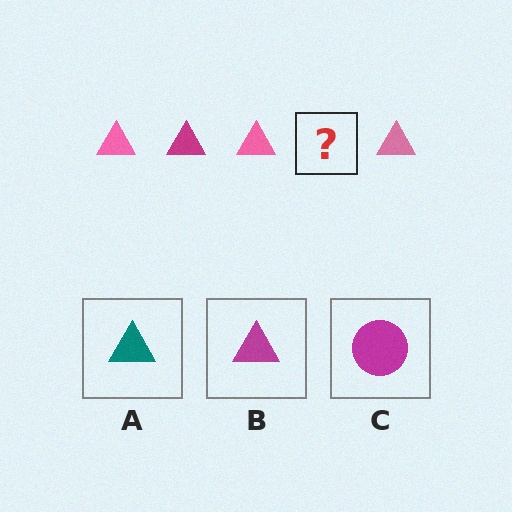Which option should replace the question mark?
Option B.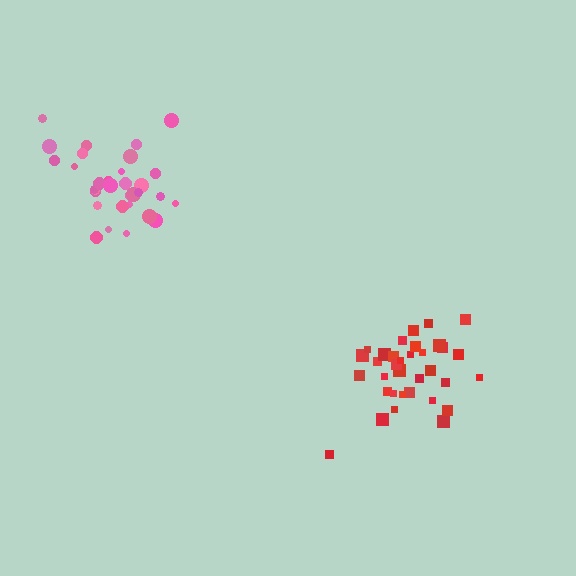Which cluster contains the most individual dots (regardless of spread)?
Red (34).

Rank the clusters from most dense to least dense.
red, pink.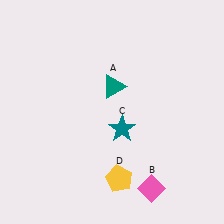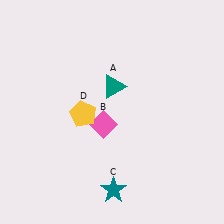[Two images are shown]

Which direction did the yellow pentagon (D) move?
The yellow pentagon (D) moved up.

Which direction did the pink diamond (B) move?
The pink diamond (B) moved up.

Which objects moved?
The objects that moved are: the pink diamond (B), the teal star (C), the yellow pentagon (D).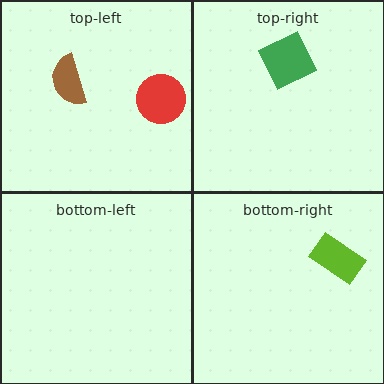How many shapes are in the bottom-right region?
1.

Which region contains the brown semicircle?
The top-left region.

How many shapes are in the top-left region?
2.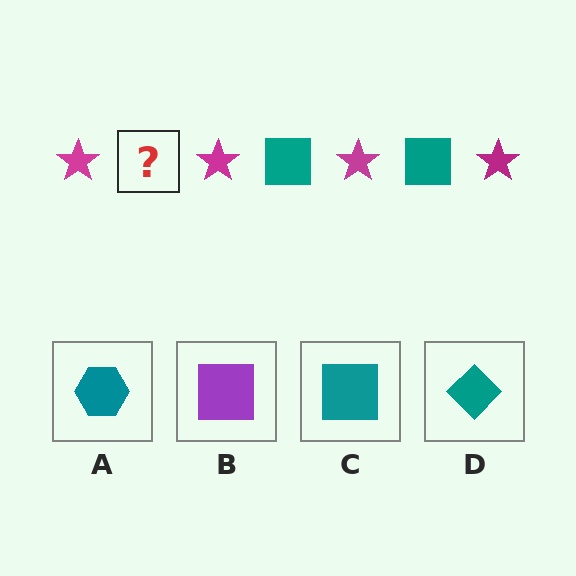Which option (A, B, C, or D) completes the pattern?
C.